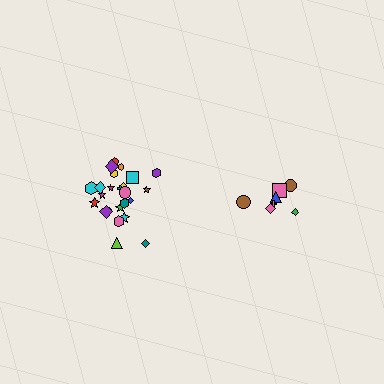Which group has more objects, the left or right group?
The left group.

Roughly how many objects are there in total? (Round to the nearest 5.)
Roughly 30 objects in total.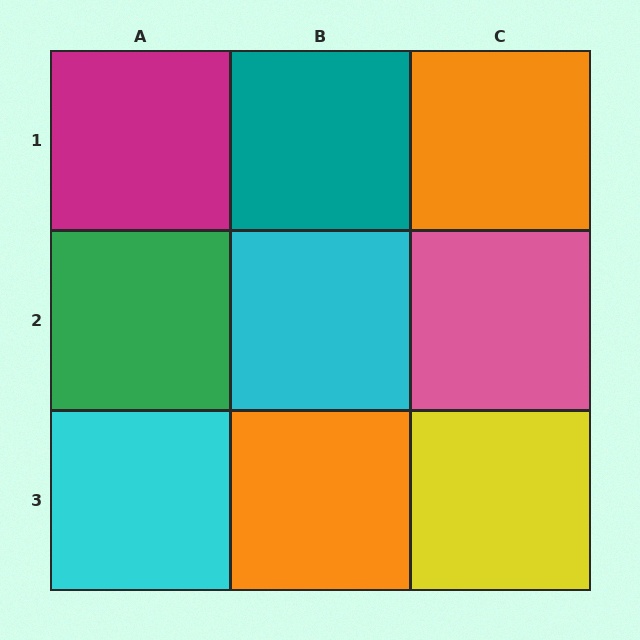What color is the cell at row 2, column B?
Cyan.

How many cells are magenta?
1 cell is magenta.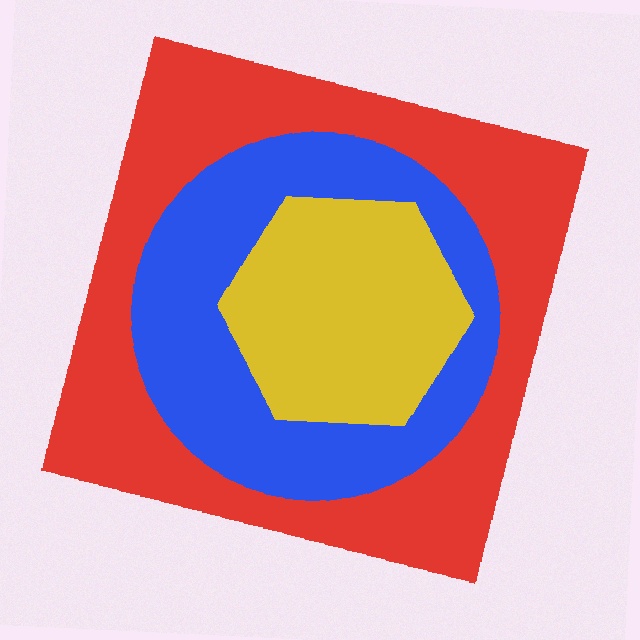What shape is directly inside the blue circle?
The yellow hexagon.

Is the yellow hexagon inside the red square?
Yes.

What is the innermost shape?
The yellow hexagon.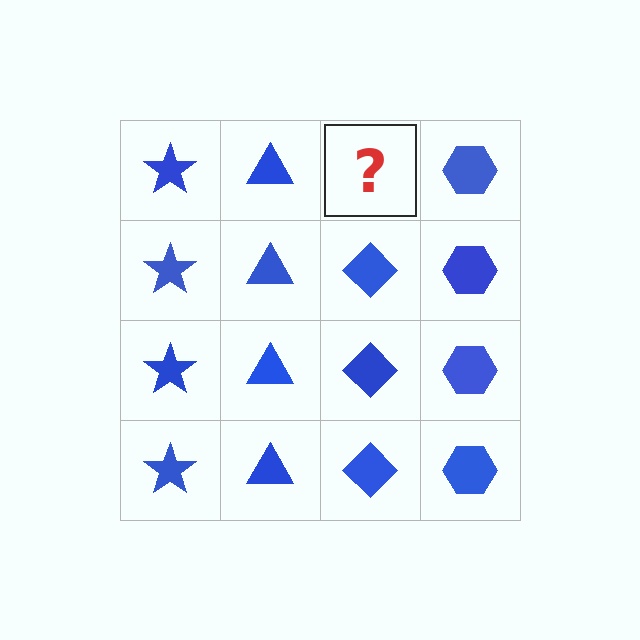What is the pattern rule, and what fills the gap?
The rule is that each column has a consistent shape. The gap should be filled with a blue diamond.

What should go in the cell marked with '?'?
The missing cell should contain a blue diamond.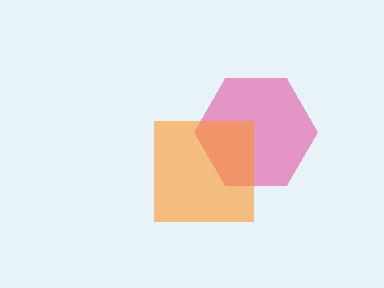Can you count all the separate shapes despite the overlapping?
Yes, there are 2 separate shapes.